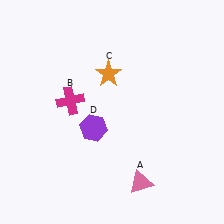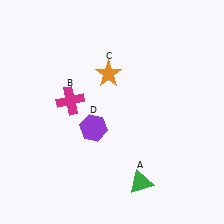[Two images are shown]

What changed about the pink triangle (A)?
In Image 1, A is pink. In Image 2, it changed to green.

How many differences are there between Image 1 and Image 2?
There is 1 difference between the two images.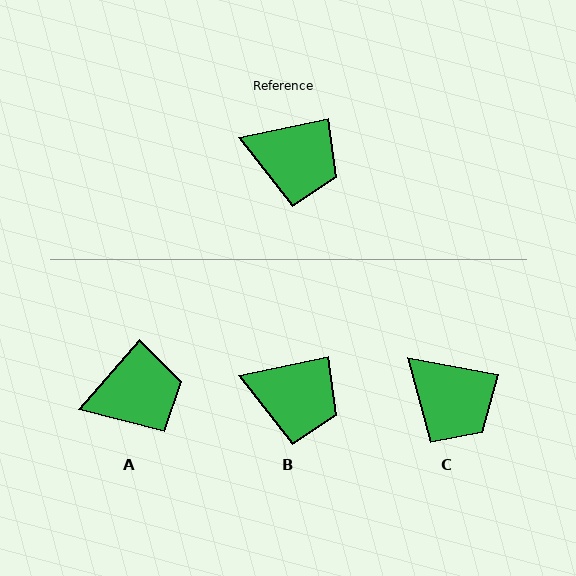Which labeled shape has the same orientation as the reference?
B.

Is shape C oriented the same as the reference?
No, it is off by about 23 degrees.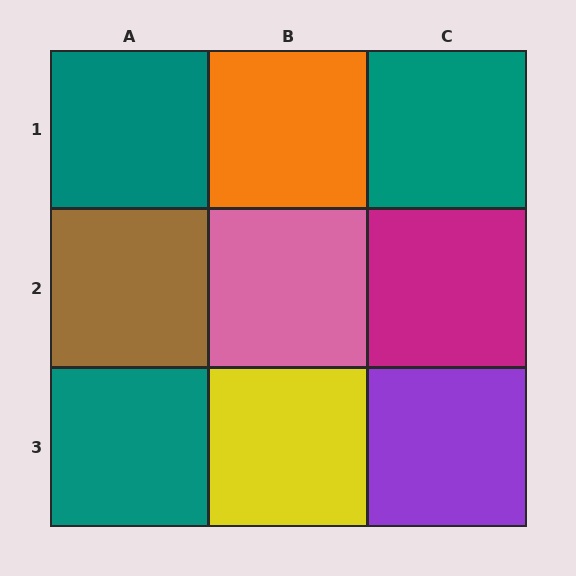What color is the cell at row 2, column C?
Magenta.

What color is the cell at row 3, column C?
Purple.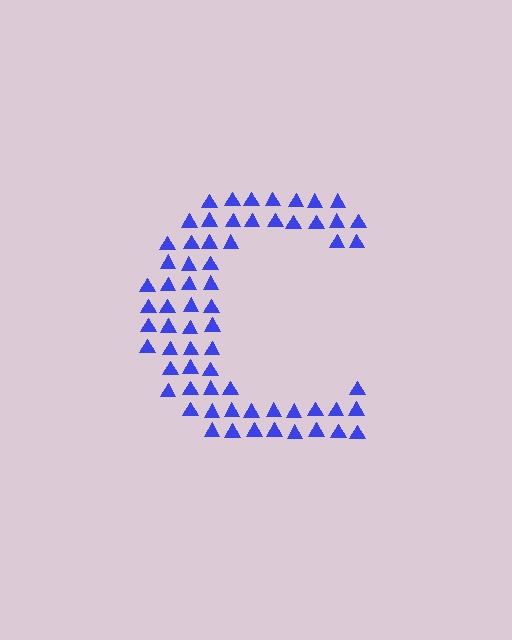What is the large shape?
The large shape is the letter C.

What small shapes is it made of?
It is made of small triangles.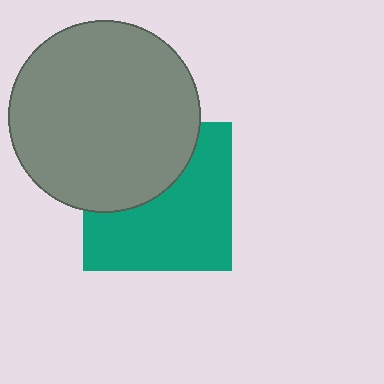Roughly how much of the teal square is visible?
About half of it is visible (roughly 61%).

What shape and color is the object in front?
The object in front is a gray circle.